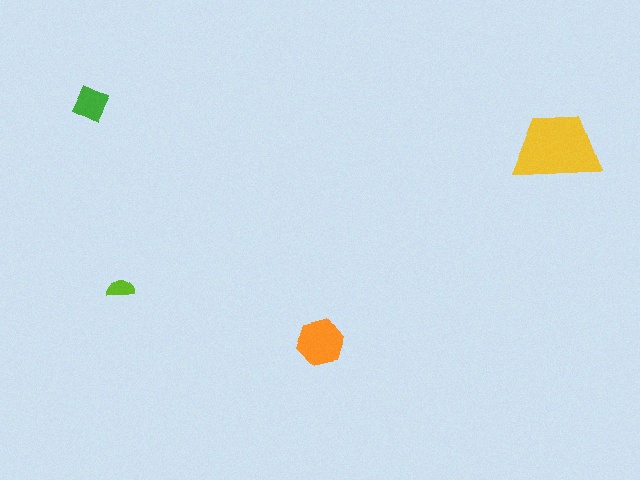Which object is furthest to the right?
The yellow trapezoid is rightmost.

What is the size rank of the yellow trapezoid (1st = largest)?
1st.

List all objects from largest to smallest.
The yellow trapezoid, the orange hexagon, the green diamond, the lime semicircle.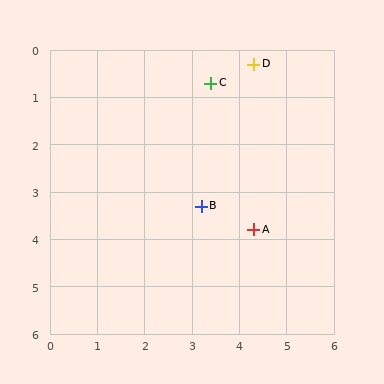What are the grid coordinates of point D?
Point D is at approximately (4.3, 0.3).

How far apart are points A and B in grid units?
Points A and B are about 1.2 grid units apart.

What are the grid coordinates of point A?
Point A is at approximately (4.3, 3.8).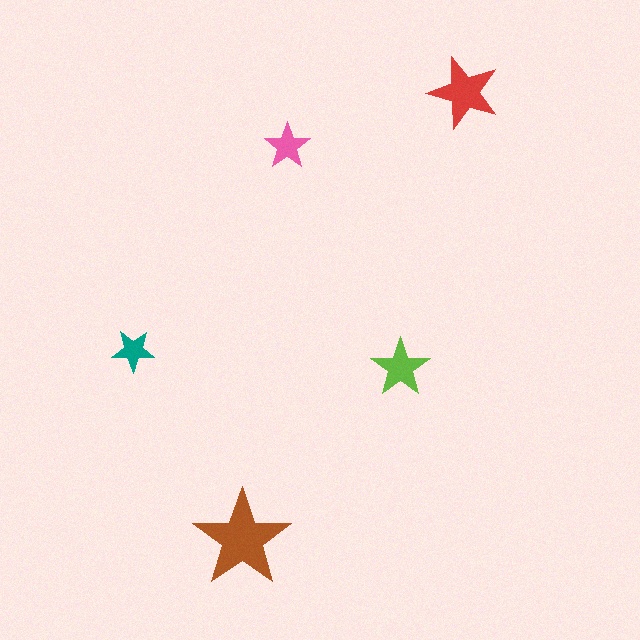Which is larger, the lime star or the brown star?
The brown one.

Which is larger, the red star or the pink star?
The red one.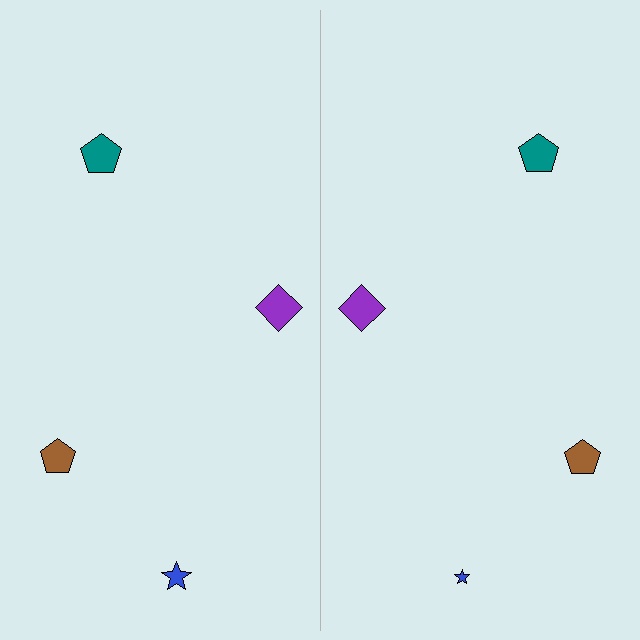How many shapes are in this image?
There are 8 shapes in this image.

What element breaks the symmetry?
The blue star on the right side has a different size than its mirror counterpart.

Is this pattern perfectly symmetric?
No, the pattern is not perfectly symmetric. The blue star on the right side has a different size than its mirror counterpart.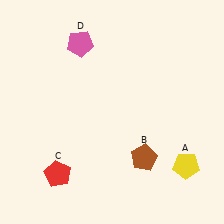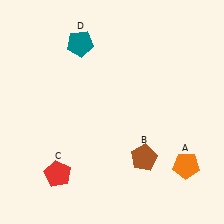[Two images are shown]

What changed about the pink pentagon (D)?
In Image 1, D is pink. In Image 2, it changed to teal.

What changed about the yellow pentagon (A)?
In Image 1, A is yellow. In Image 2, it changed to orange.